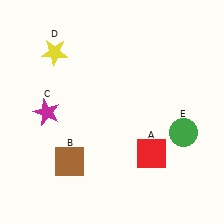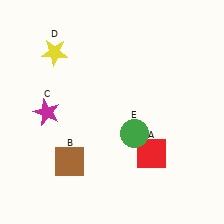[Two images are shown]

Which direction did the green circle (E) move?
The green circle (E) moved left.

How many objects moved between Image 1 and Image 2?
1 object moved between the two images.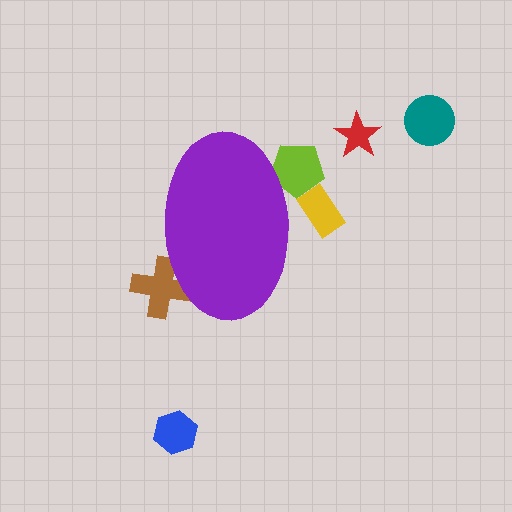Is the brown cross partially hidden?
Yes, the brown cross is partially hidden behind the purple ellipse.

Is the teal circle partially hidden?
No, the teal circle is fully visible.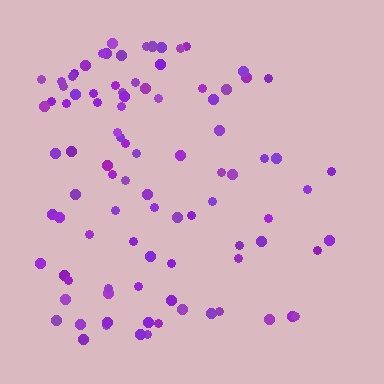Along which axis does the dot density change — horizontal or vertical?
Horizontal.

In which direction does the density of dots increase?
From right to left, with the left side densest.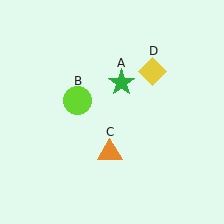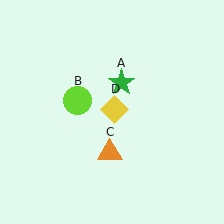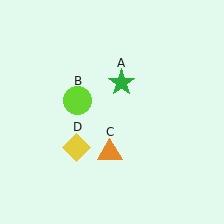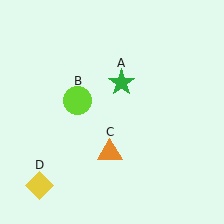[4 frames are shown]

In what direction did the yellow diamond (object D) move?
The yellow diamond (object D) moved down and to the left.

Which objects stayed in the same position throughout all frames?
Green star (object A) and lime circle (object B) and orange triangle (object C) remained stationary.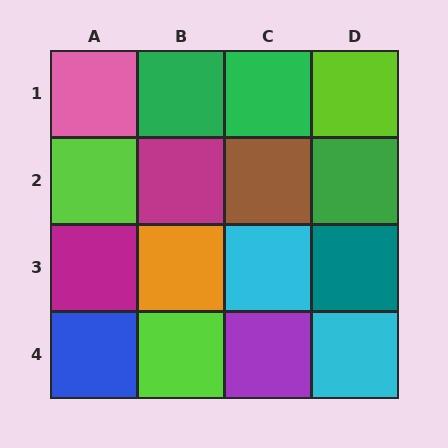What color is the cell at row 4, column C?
Purple.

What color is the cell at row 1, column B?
Green.